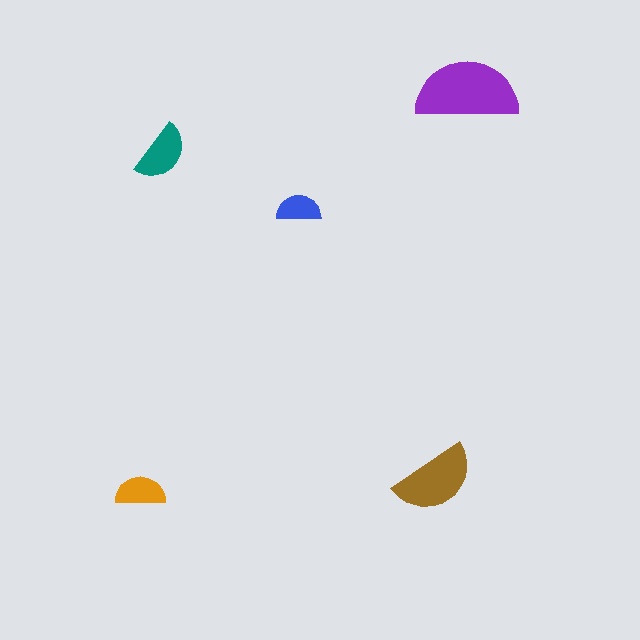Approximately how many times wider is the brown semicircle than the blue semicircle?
About 2 times wider.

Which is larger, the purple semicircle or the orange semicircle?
The purple one.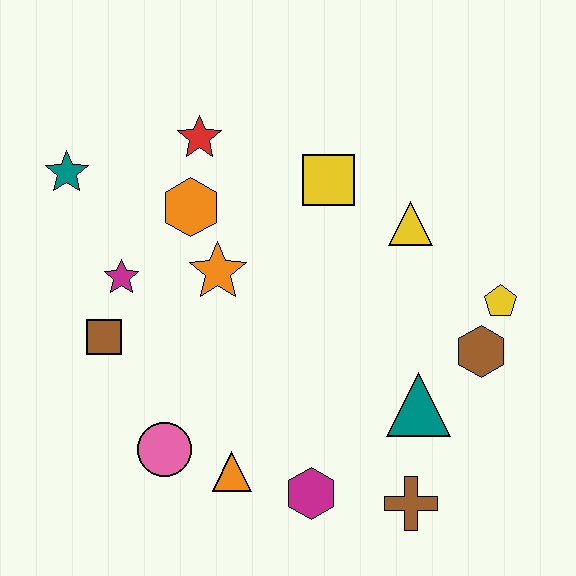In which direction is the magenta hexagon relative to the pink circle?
The magenta hexagon is to the right of the pink circle.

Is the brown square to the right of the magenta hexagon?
No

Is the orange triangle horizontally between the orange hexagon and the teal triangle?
Yes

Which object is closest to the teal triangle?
The brown hexagon is closest to the teal triangle.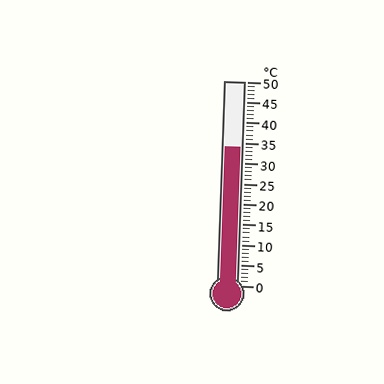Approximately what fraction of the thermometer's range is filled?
The thermometer is filled to approximately 70% of its range.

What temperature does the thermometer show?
The thermometer shows approximately 34°C.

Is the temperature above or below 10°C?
The temperature is above 10°C.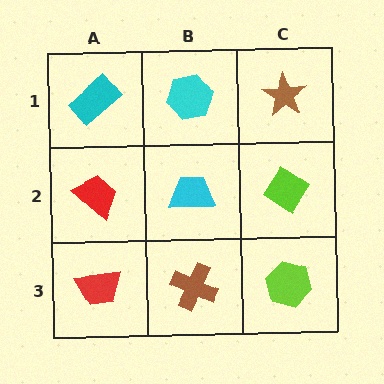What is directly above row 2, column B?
A cyan hexagon.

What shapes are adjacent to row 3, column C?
A lime diamond (row 2, column C), a brown cross (row 3, column B).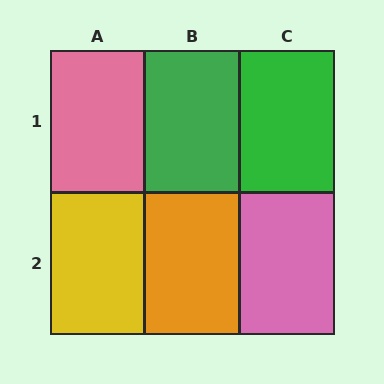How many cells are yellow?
1 cell is yellow.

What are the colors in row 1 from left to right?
Pink, green, green.